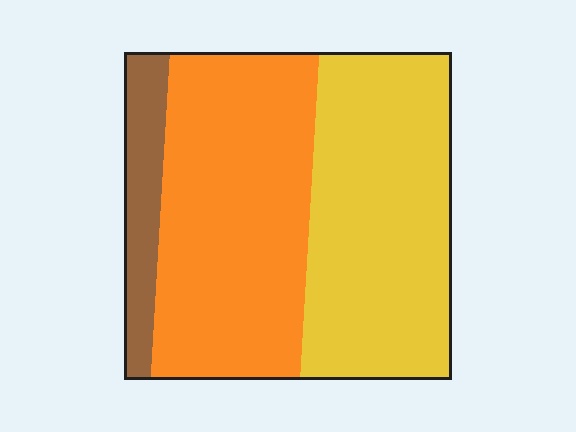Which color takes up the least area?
Brown, at roughly 10%.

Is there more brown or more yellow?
Yellow.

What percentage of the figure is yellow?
Yellow takes up about two fifths (2/5) of the figure.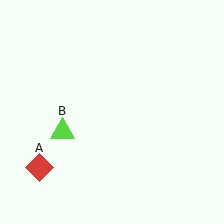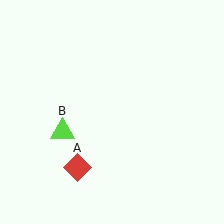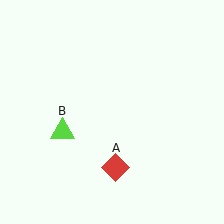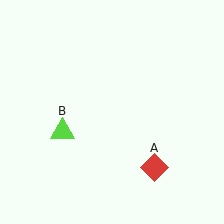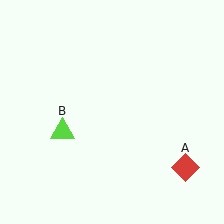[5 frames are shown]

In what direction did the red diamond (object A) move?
The red diamond (object A) moved right.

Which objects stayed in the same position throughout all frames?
Lime triangle (object B) remained stationary.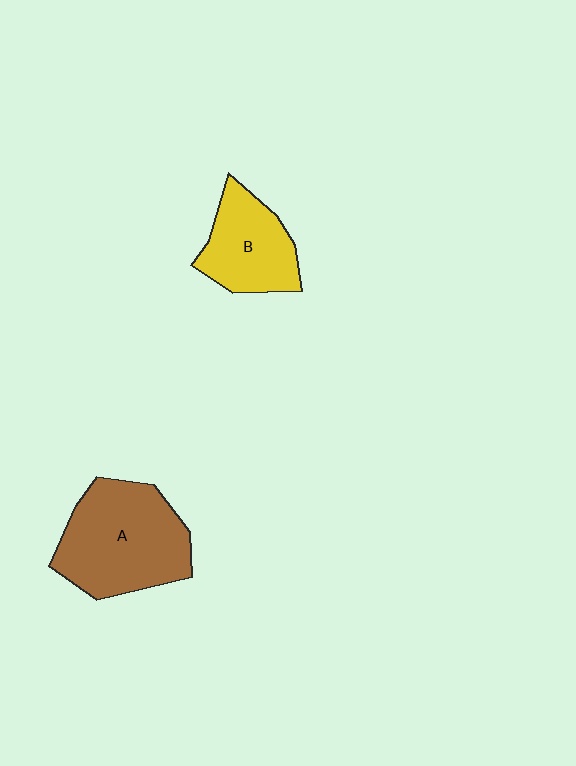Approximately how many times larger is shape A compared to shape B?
Approximately 1.6 times.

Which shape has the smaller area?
Shape B (yellow).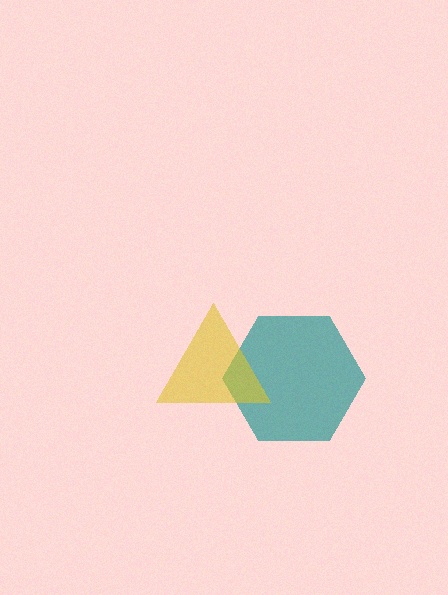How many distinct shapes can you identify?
There are 2 distinct shapes: a teal hexagon, a yellow triangle.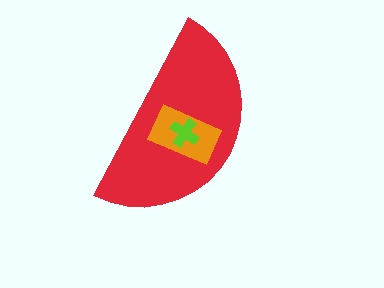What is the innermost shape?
The lime cross.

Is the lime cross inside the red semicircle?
Yes.